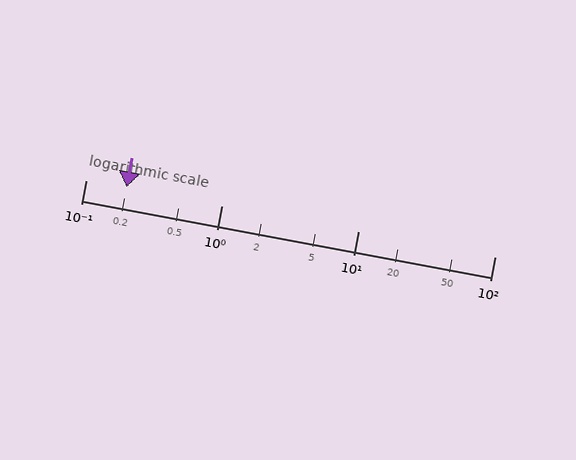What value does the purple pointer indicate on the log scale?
The pointer indicates approximately 0.2.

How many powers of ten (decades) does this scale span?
The scale spans 3 decades, from 0.1 to 100.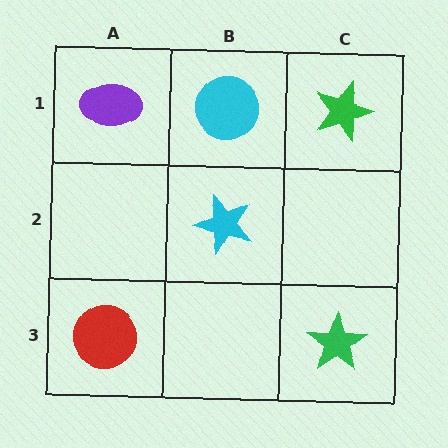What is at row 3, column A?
A red circle.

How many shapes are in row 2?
1 shape.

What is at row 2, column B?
A cyan star.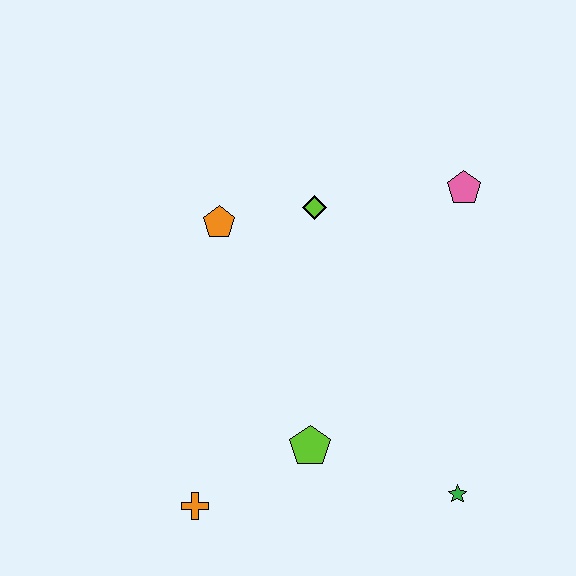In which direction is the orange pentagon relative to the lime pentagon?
The orange pentagon is above the lime pentagon.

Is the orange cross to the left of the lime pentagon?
Yes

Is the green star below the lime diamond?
Yes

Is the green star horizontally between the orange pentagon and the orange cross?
No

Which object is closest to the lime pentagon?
The orange cross is closest to the lime pentagon.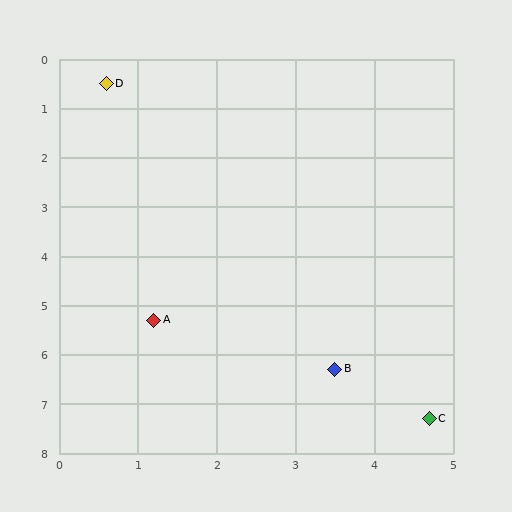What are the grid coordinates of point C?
Point C is at approximately (4.7, 7.3).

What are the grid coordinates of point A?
Point A is at approximately (1.2, 5.3).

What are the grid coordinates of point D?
Point D is at approximately (0.6, 0.5).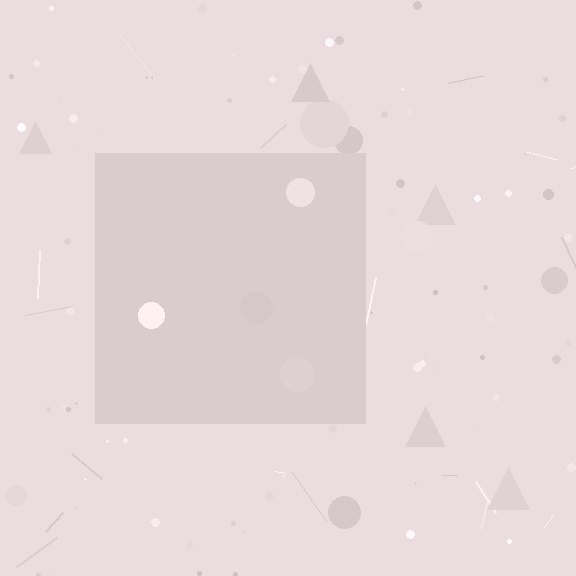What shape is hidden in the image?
A square is hidden in the image.